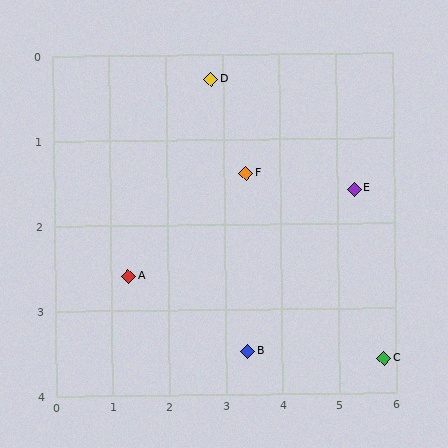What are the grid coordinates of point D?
Point D is at approximately (2.8, 0.3).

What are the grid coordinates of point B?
Point B is at approximately (3.4, 3.5).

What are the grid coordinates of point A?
Point A is at approximately (1.3, 2.6).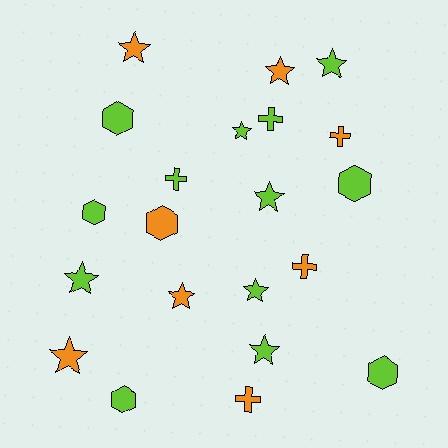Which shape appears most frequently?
Star, with 10 objects.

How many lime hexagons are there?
There are 5 lime hexagons.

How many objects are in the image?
There are 21 objects.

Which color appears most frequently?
Lime, with 13 objects.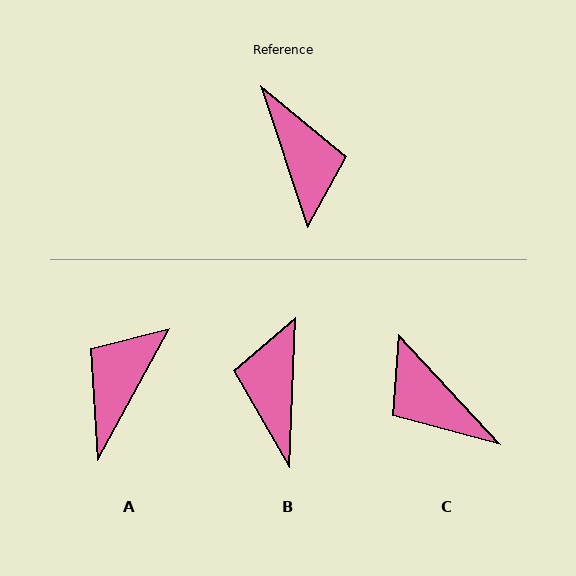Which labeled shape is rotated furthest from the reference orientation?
B, about 160 degrees away.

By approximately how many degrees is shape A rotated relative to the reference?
Approximately 133 degrees counter-clockwise.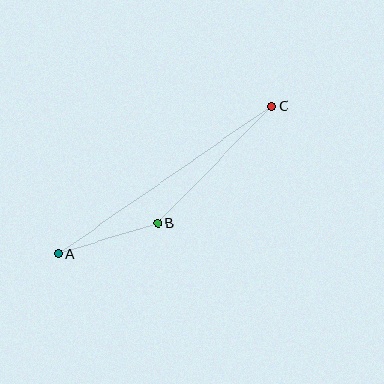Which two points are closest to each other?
Points A and B are closest to each other.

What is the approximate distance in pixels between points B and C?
The distance between B and C is approximately 164 pixels.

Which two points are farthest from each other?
Points A and C are farthest from each other.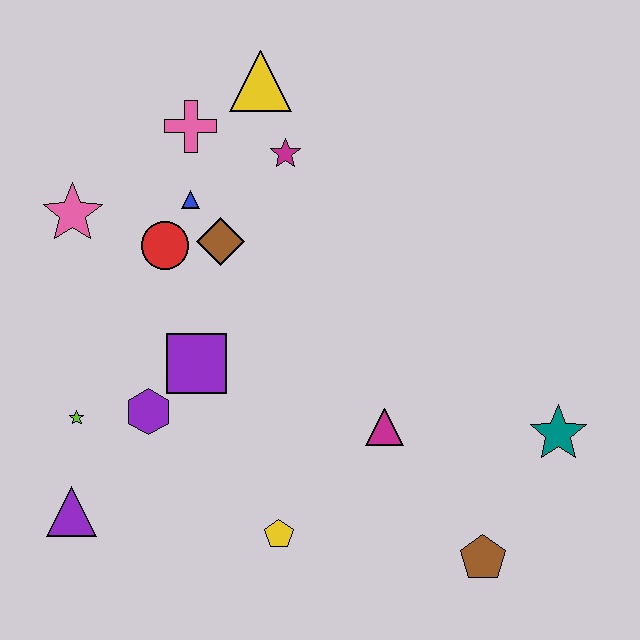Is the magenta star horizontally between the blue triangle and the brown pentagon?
Yes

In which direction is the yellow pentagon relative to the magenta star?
The yellow pentagon is below the magenta star.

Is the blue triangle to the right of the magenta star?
No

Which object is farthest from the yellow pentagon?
The yellow triangle is farthest from the yellow pentagon.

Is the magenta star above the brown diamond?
Yes